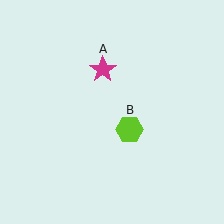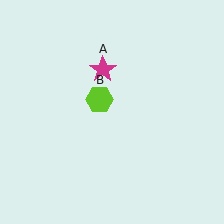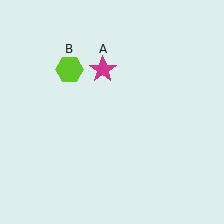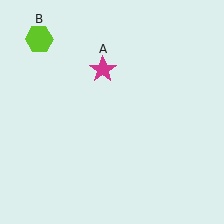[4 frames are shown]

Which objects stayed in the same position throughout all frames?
Magenta star (object A) remained stationary.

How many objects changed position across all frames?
1 object changed position: lime hexagon (object B).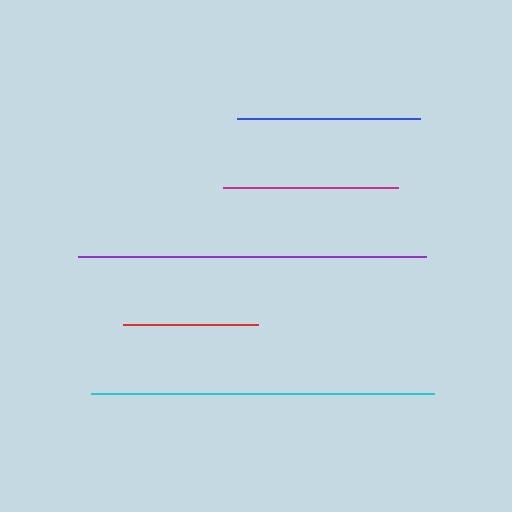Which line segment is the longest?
The purple line is the longest at approximately 347 pixels.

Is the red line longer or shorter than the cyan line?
The cyan line is longer than the red line.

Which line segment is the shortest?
The red line is the shortest at approximately 135 pixels.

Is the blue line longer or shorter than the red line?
The blue line is longer than the red line.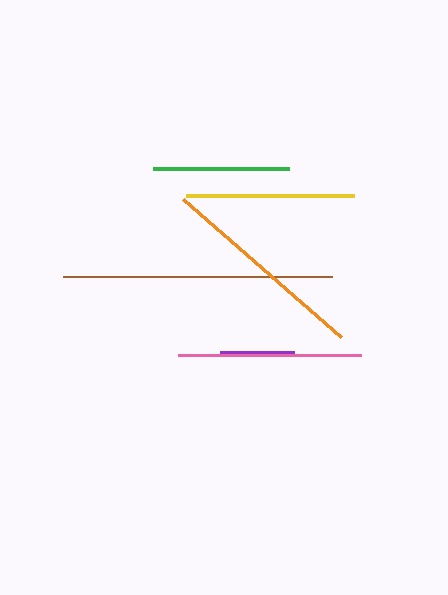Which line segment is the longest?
The brown line is the longest at approximately 269 pixels.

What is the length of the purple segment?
The purple segment is approximately 73 pixels long.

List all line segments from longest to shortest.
From longest to shortest: brown, orange, pink, yellow, green, purple.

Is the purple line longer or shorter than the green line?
The green line is longer than the purple line.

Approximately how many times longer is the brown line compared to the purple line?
The brown line is approximately 3.7 times the length of the purple line.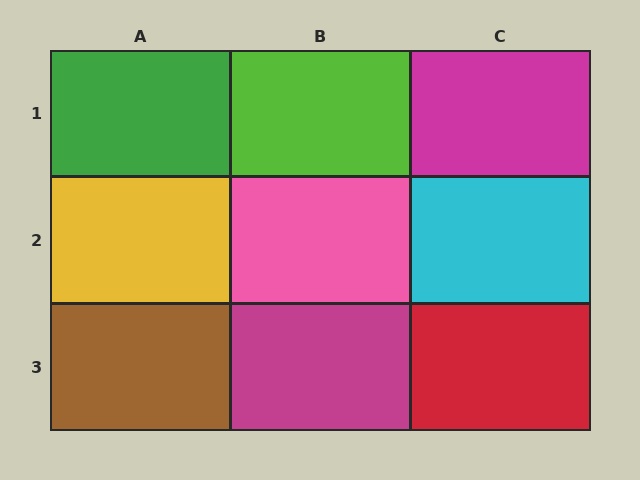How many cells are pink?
1 cell is pink.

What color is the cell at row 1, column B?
Lime.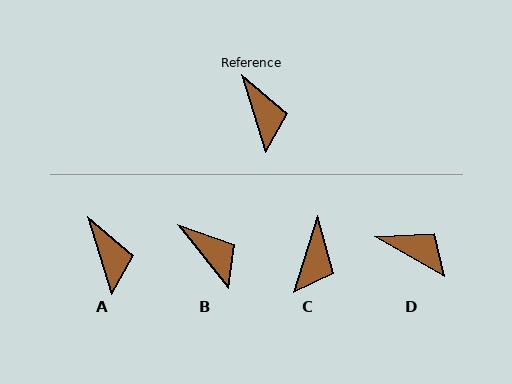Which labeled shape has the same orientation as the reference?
A.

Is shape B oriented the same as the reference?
No, it is off by about 21 degrees.